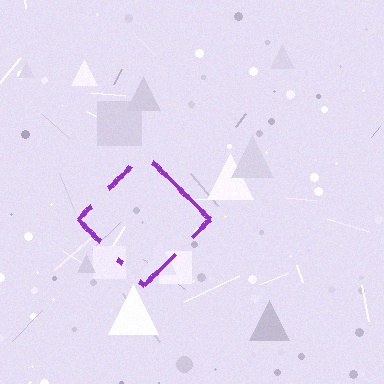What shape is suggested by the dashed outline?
The dashed outline suggests a diamond.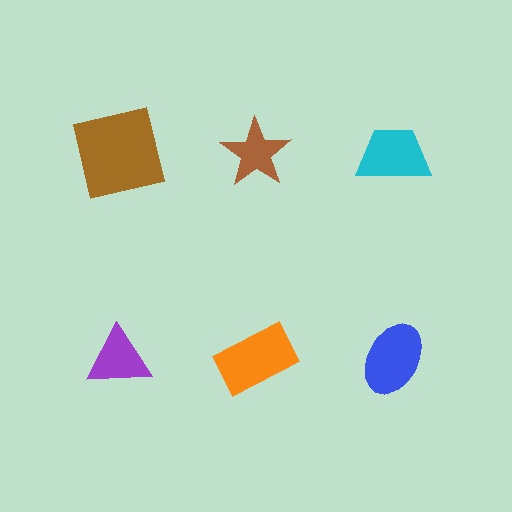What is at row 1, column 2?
A brown star.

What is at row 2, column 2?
An orange rectangle.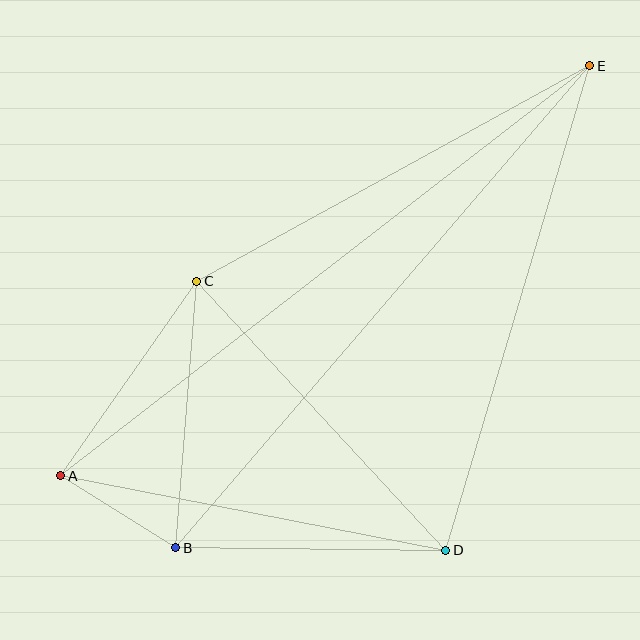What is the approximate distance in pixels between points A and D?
The distance between A and D is approximately 392 pixels.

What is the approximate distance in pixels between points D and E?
The distance between D and E is approximately 505 pixels.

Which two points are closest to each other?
Points A and B are closest to each other.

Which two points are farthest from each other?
Points A and E are farthest from each other.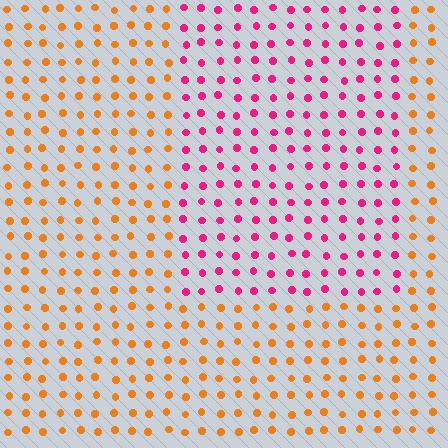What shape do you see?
I see a rectangle.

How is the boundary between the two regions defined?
The boundary is defined purely by a slight shift in hue (about 59 degrees). Spacing, size, and orientation are identical on both sides.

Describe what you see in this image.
The image is filled with small orange elements in a uniform arrangement. A rectangle-shaped region is visible where the elements are tinted to a slightly different hue, forming a subtle color boundary.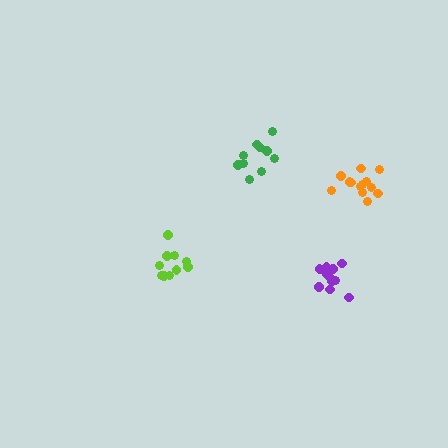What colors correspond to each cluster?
The clusters are colored: orange, green, lime, purple.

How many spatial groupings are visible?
There are 4 spatial groupings.